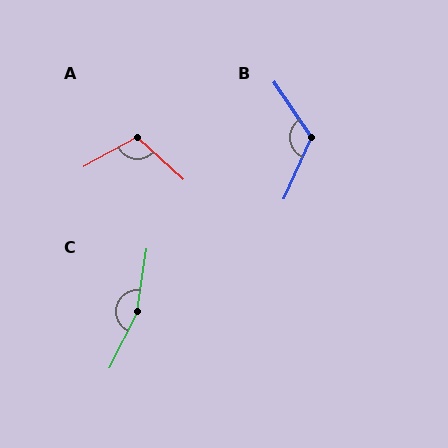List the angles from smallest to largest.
A (109°), B (122°), C (162°).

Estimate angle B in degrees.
Approximately 122 degrees.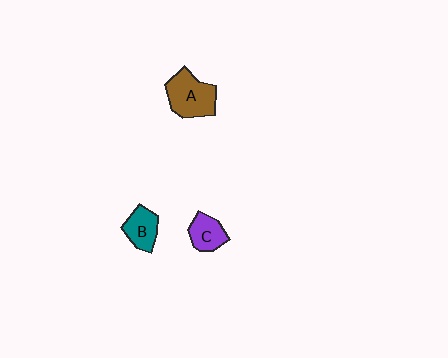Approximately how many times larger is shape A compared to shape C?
Approximately 1.7 times.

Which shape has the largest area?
Shape A (brown).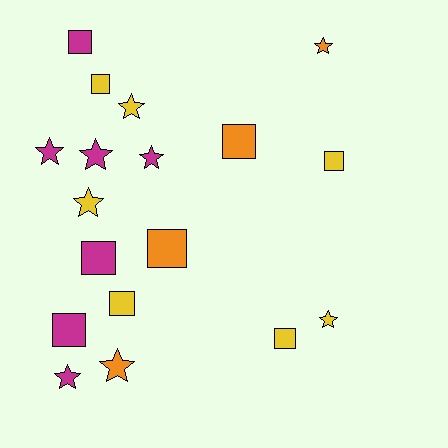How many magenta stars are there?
There are 4 magenta stars.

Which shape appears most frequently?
Star, with 9 objects.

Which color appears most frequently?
Magenta, with 7 objects.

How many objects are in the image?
There are 18 objects.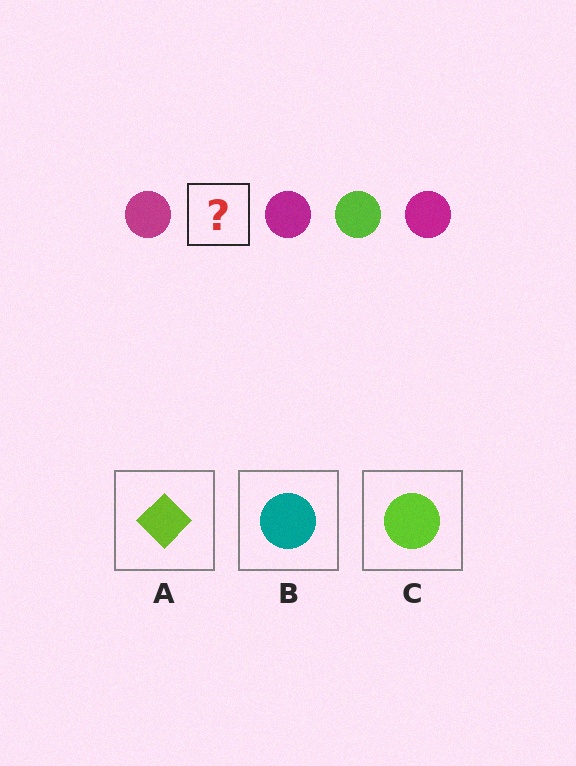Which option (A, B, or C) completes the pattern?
C.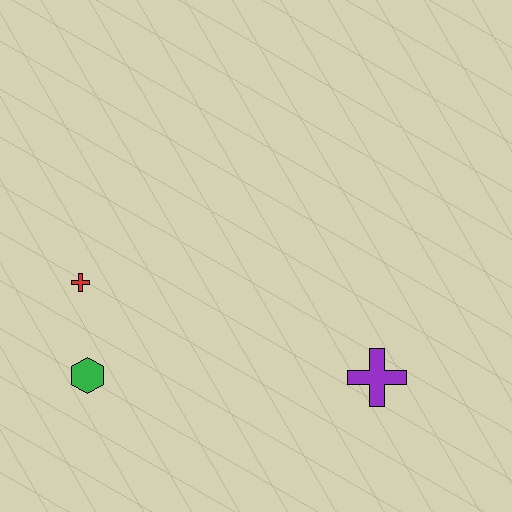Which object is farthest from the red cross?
The purple cross is farthest from the red cross.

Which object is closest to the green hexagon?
The red cross is closest to the green hexagon.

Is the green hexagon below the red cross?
Yes